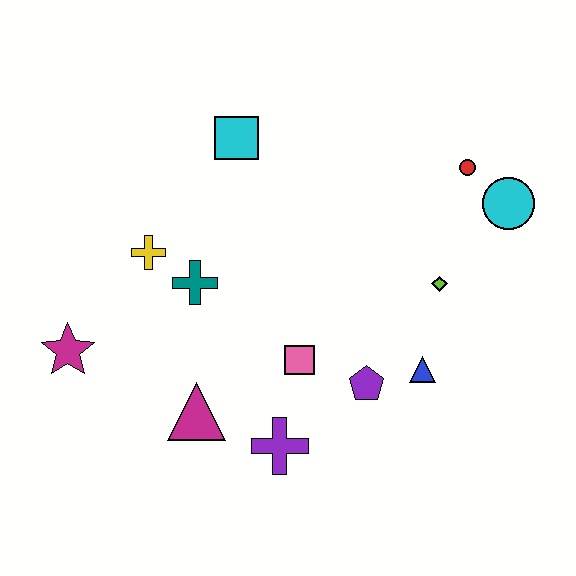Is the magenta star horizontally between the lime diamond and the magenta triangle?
No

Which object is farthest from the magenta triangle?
The cyan circle is farthest from the magenta triangle.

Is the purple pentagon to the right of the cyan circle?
No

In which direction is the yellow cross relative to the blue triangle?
The yellow cross is to the left of the blue triangle.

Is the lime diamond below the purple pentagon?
No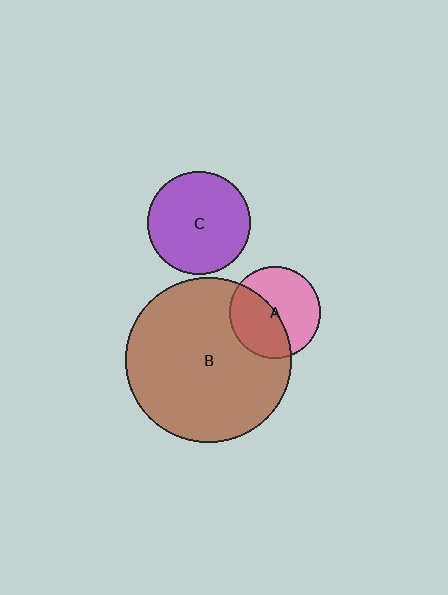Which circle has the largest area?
Circle B (brown).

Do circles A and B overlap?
Yes.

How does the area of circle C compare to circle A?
Approximately 1.3 times.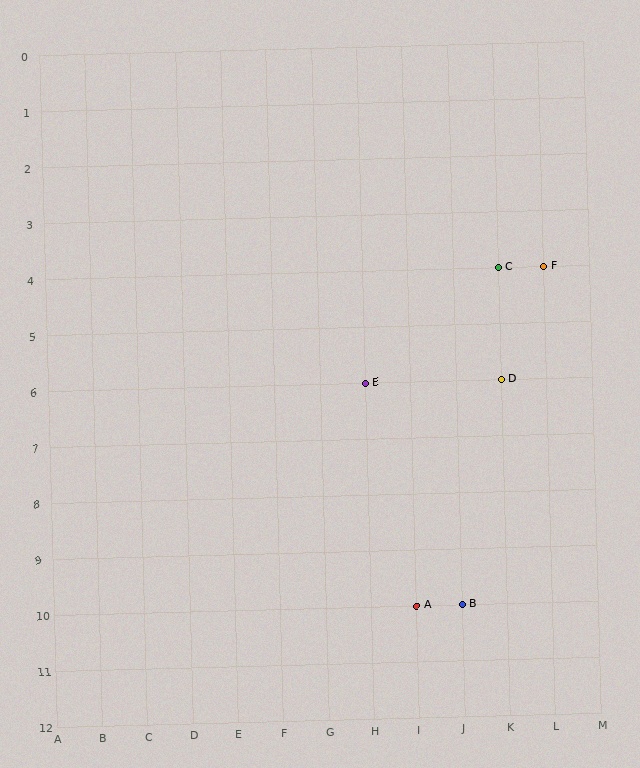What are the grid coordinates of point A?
Point A is at grid coordinates (I, 10).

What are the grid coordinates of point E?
Point E is at grid coordinates (H, 6).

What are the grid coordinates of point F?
Point F is at grid coordinates (L, 4).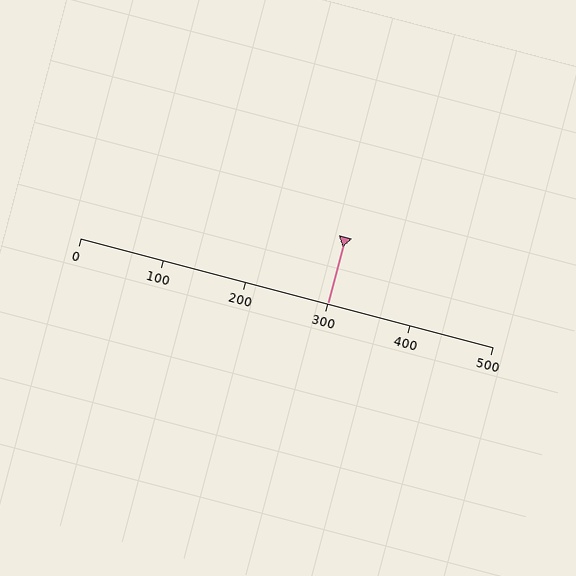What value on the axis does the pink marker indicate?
The marker indicates approximately 300.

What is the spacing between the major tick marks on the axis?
The major ticks are spaced 100 apart.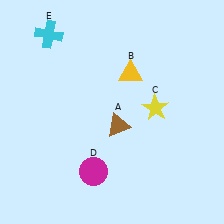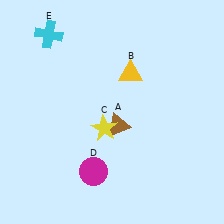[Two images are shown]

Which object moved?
The yellow star (C) moved left.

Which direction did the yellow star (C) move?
The yellow star (C) moved left.